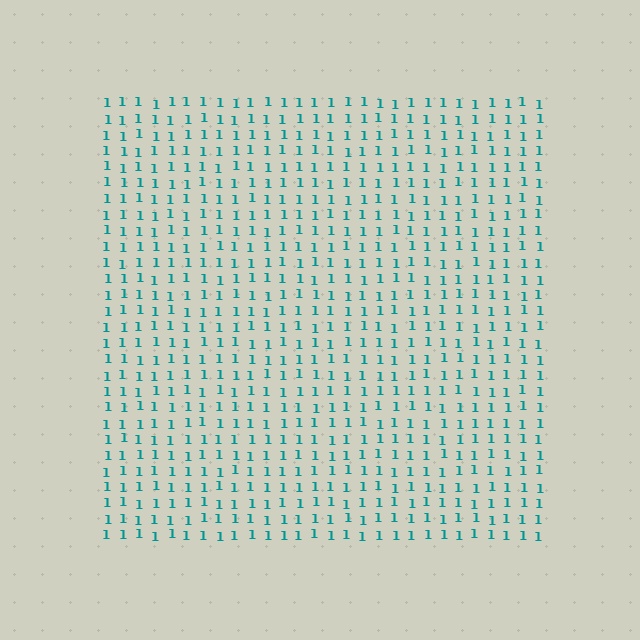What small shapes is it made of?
It is made of small digit 1's.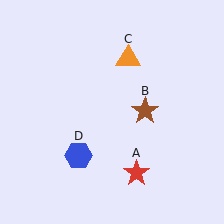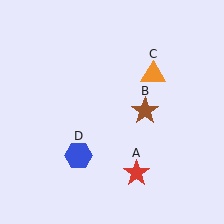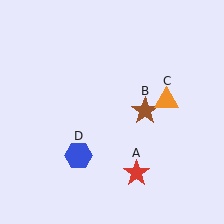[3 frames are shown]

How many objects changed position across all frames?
1 object changed position: orange triangle (object C).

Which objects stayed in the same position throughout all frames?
Red star (object A) and brown star (object B) and blue hexagon (object D) remained stationary.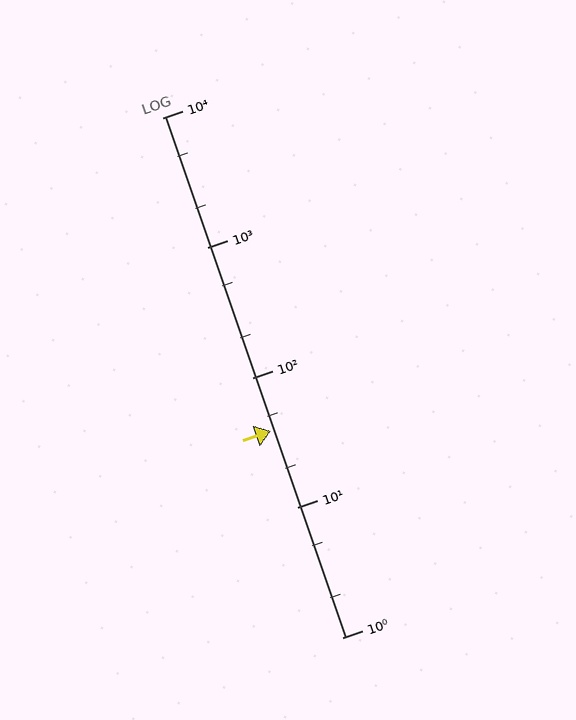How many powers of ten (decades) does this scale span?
The scale spans 4 decades, from 1 to 10000.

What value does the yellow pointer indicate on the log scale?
The pointer indicates approximately 39.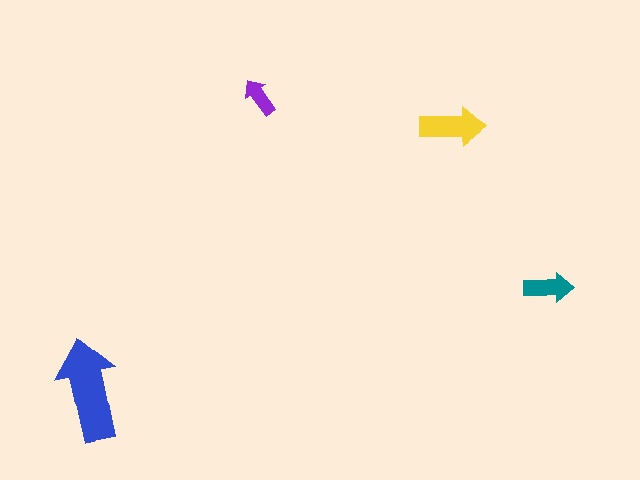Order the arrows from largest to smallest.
the blue one, the yellow one, the teal one, the purple one.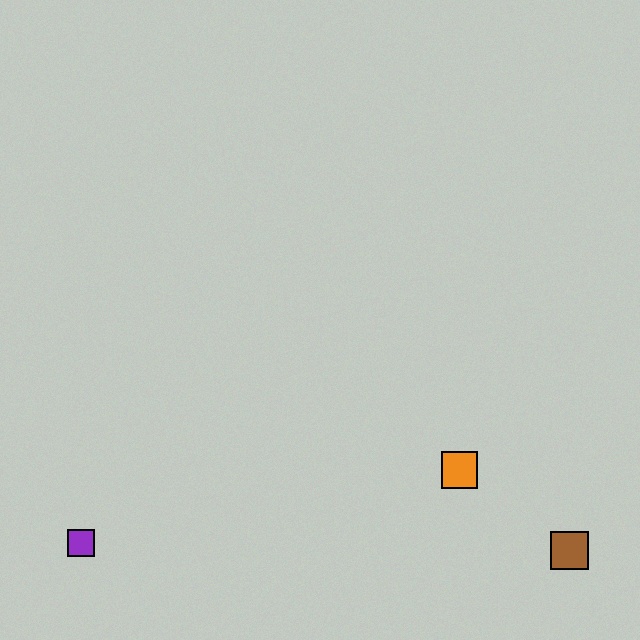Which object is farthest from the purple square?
The brown square is farthest from the purple square.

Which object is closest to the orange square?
The brown square is closest to the orange square.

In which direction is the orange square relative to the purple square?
The orange square is to the right of the purple square.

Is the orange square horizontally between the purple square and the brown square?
Yes